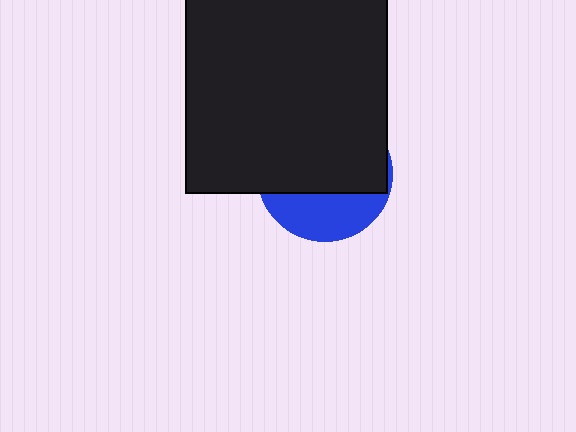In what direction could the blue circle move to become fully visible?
The blue circle could move down. That would shift it out from behind the black square entirely.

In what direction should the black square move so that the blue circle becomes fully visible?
The black square should move up. That is the shortest direction to clear the overlap and leave the blue circle fully visible.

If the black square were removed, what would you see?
You would see the complete blue circle.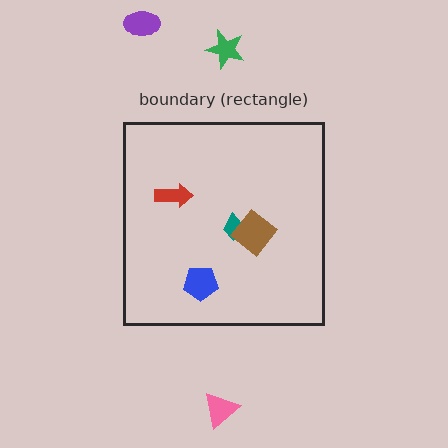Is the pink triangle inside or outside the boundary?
Outside.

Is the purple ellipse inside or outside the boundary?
Outside.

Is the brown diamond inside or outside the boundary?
Inside.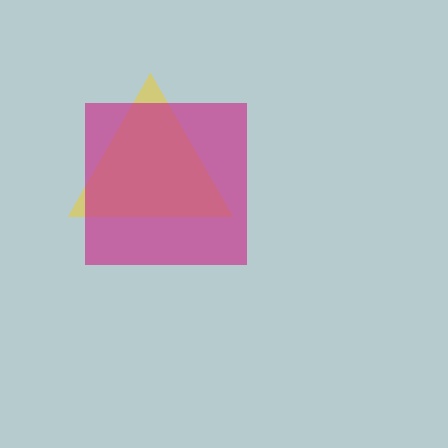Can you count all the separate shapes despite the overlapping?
Yes, there are 2 separate shapes.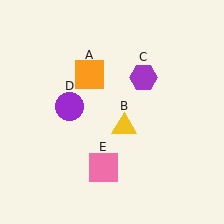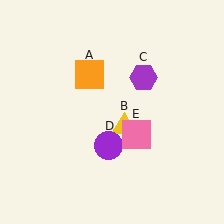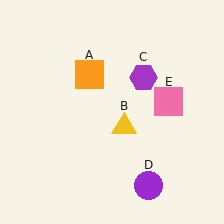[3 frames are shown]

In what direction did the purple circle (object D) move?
The purple circle (object D) moved down and to the right.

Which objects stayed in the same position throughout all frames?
Orange square (object A) and yellow triangle (object B) and purple hexagon (object C) remained stationary.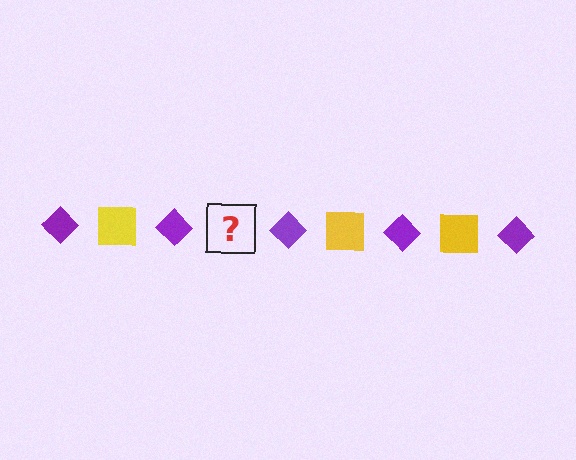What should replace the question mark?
The question mark should be replaced with a yellow square.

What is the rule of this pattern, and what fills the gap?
The rule is that the pattern alternates between purple diamond and yellow square. The gap should be filled with a yellow square.